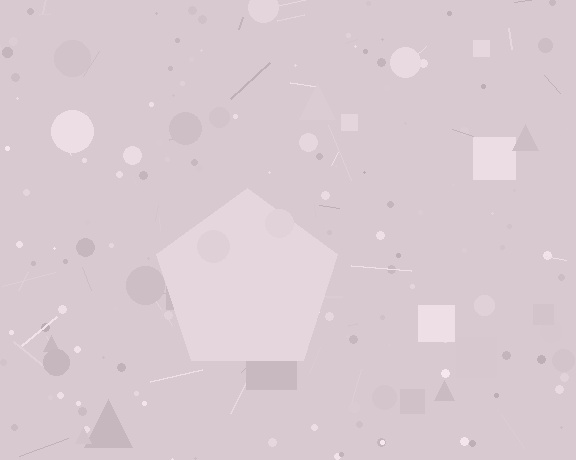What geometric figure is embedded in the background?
A pentagon is embedded in the background.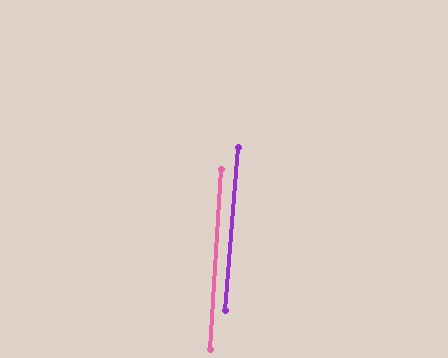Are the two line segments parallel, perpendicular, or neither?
Parallel — their directions differ by only 0.8°.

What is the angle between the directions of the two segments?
Approximately 1 degree.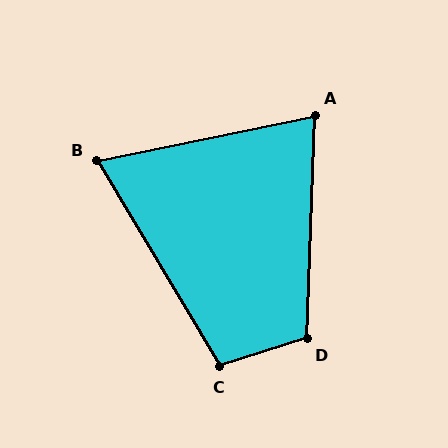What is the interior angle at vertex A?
Approximately 76 degrees (acute).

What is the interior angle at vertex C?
Approximately 104 degrees (obtuse).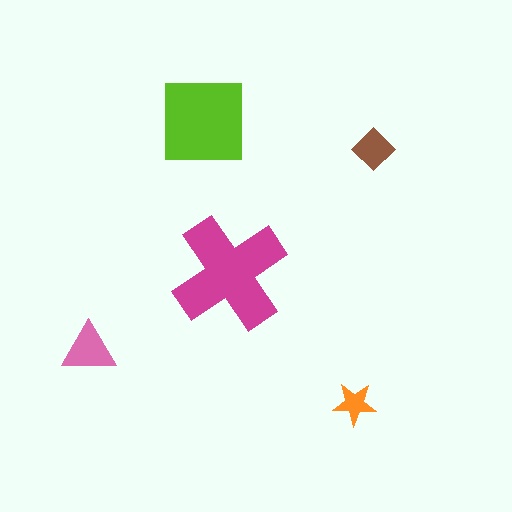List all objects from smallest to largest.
The orange star, the brown diamond, the pink triangle, the lime square, the magenta cross.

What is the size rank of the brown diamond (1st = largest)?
4th.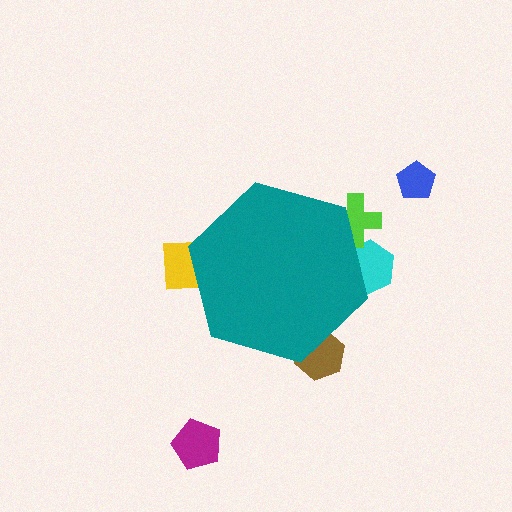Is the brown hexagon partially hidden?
Yes, the brown hexagon is partially hidden behind the teal hexagon.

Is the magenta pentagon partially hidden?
No, the magenta pentagon is fully visible.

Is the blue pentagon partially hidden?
No, the blue pentagon is fully visible.